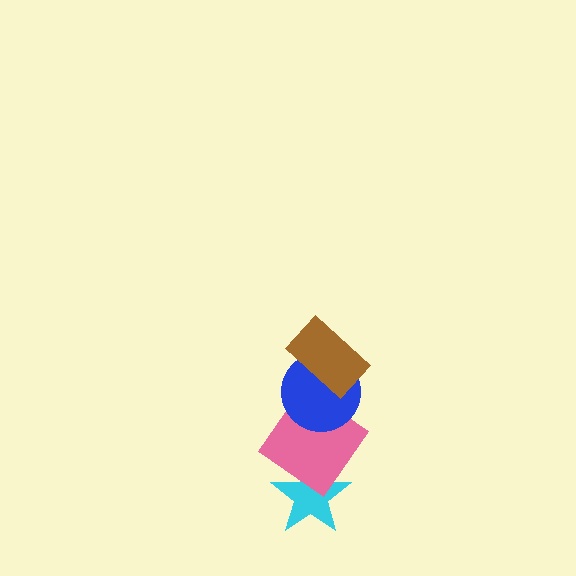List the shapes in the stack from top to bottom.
From top to bottom: the brown rectangle, the blue circle, the pink diamond, the cyan star.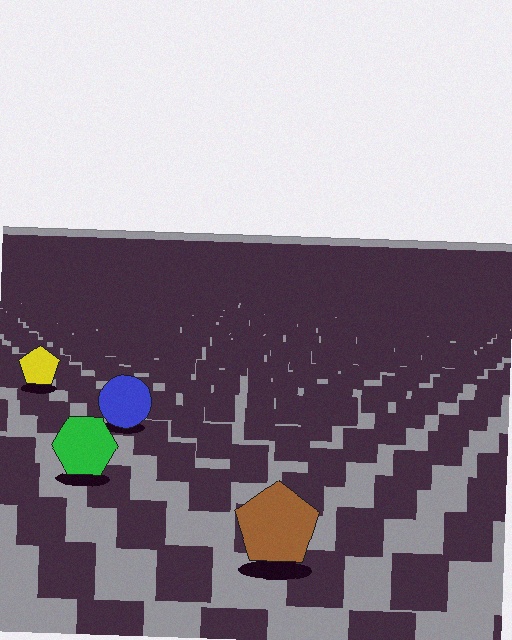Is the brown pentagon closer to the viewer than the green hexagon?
Yes. The brown pentagon is closer — you can tell from the texture gradient: the ground texture is coarser near it.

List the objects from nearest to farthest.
From nearest to farthest: the brown pentagon, the green hexagon, the blue circle, the yellow pentagon.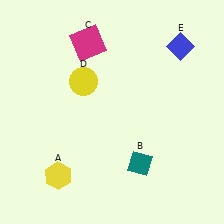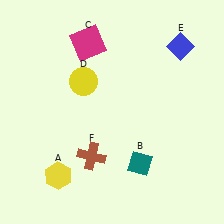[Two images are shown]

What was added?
A brown cross (F) was added in Image 2.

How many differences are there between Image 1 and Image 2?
There is 1 difference between the two images.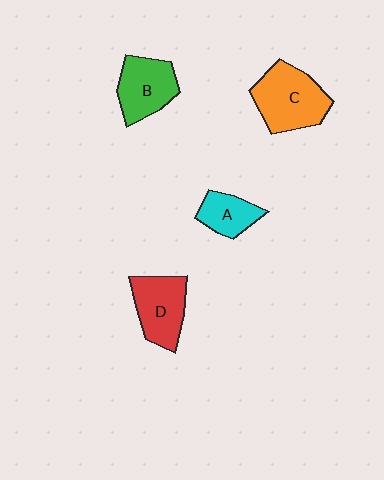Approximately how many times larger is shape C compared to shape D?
Approximately 1.2 times.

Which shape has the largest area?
Shape C (orange).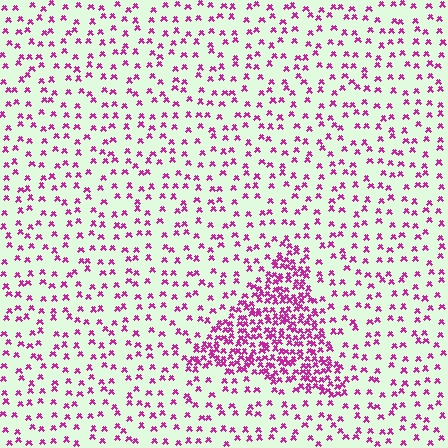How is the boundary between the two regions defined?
The boundary is defined by a change in element density (approximately 3.0x ratio). All elements are the same color, size, and shape.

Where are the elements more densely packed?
The elements are more densely packed inside the triangle boundary.